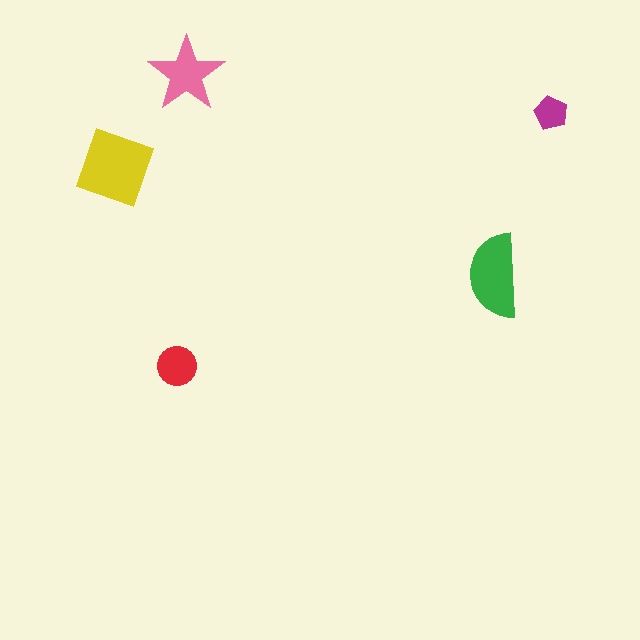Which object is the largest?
The yellow square.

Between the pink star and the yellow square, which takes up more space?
The yellow square.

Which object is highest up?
The pink star is topmost.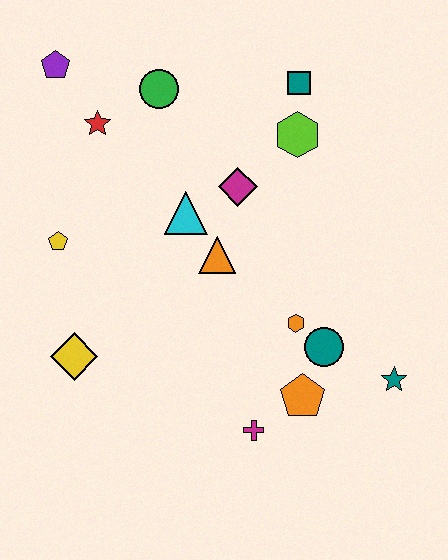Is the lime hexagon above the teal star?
Yes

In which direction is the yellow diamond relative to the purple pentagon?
The yellow diamond is below the purple pentagon.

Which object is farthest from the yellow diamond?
The teal square is farthest from the yellow diamond.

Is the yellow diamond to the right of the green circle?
No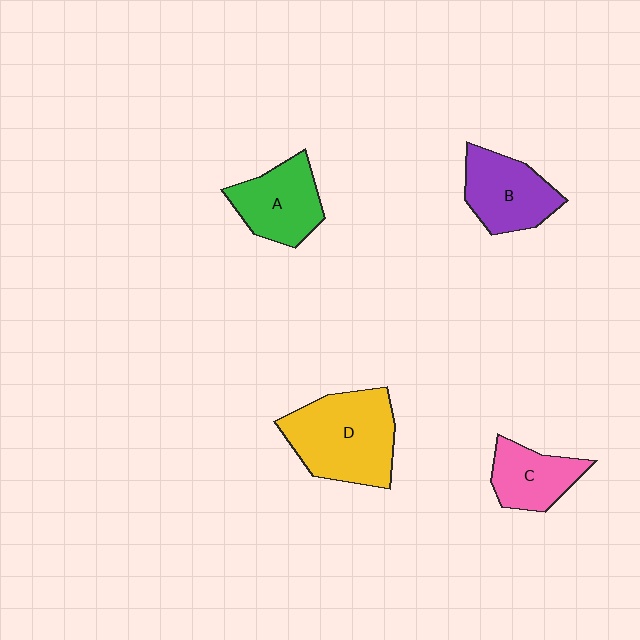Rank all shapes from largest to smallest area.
From largest to smallest: D (yellow), B (purple), A (green), C (pink).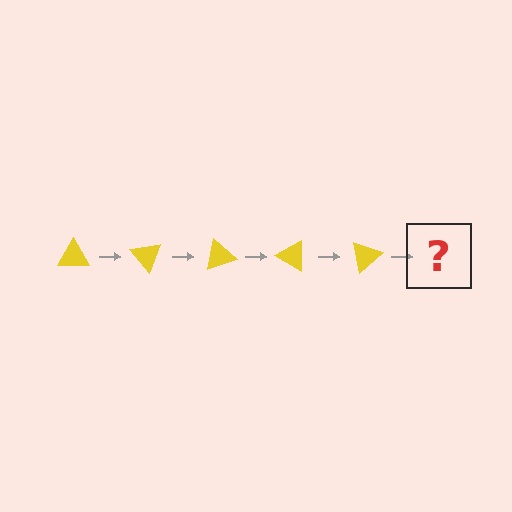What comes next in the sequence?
The next element should be a yellow triangle rotated 250 degrees.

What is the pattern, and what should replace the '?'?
The pattern is that the triangle rotates 50 degrees each step. The '?' should be a yellow triangle rotated 250 degrees.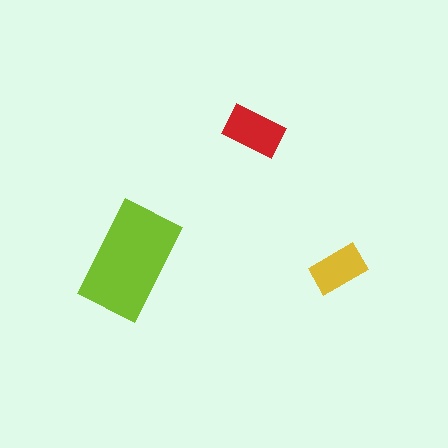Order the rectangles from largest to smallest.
the lime one, the red one, the yellow one.